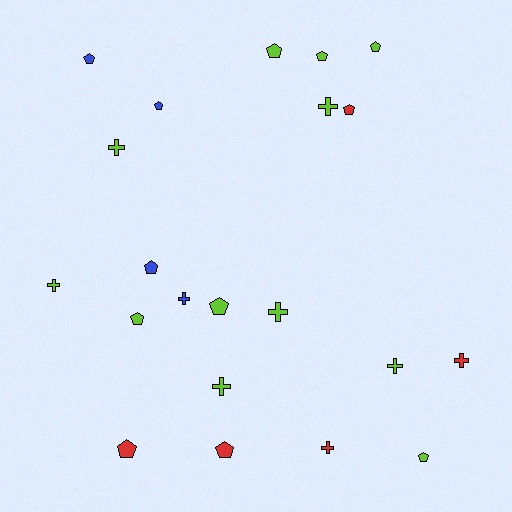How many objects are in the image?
There are 21 objects.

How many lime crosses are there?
There are 6 lime crosses.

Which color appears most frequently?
Lime, with 12 objects.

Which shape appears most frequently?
Pentagon, with 12 objects.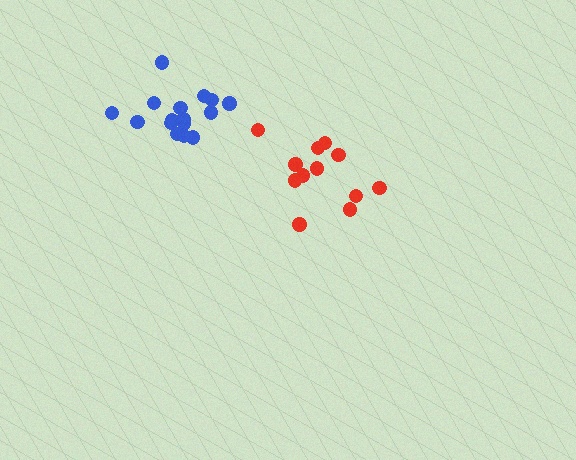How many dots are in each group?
Group 1: 16 dots, Group 2: 12 dots (28 total).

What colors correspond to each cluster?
The clusters are colored: blue, red.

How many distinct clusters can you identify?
There are 2 distinct clusters.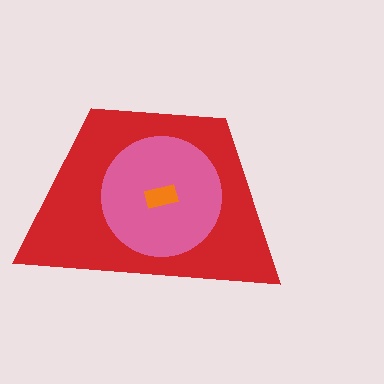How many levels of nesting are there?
3.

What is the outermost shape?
The red trapezoid.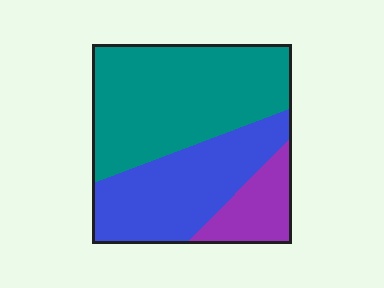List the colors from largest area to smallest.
From largest to smallest: teal, blue, purple.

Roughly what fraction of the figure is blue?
Blue takes up between a third and a half of the figure.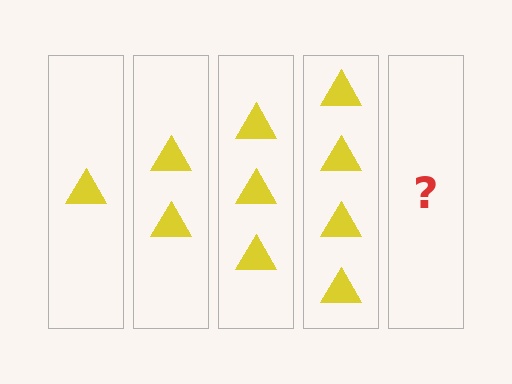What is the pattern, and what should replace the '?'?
The pattern is that each step adds one more triangle. The '?' should be 5 triangles.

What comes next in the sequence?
The next element should be 5 triangles.